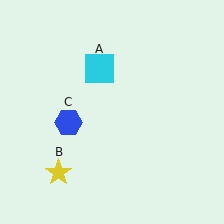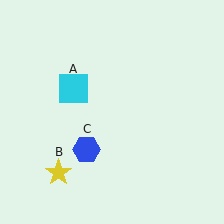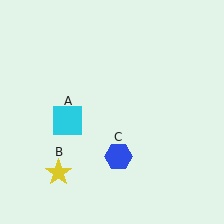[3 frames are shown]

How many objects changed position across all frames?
2 objects changed position: cyan square (object A), blue hexagon (object C).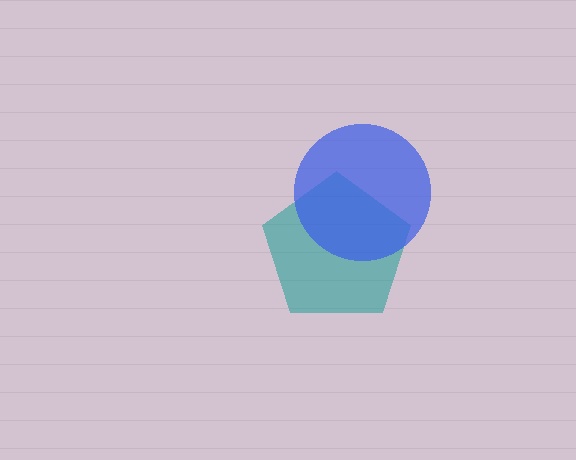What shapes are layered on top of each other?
The layered shapes are: a teal pentagon, a blue circle.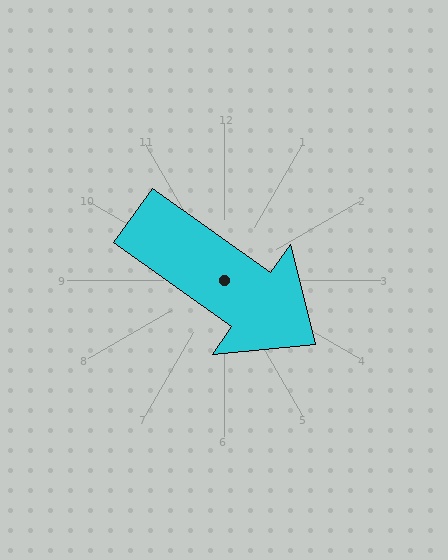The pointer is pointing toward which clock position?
Roughly 4 o'clock.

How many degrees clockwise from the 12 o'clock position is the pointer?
Approximately 125 degrees.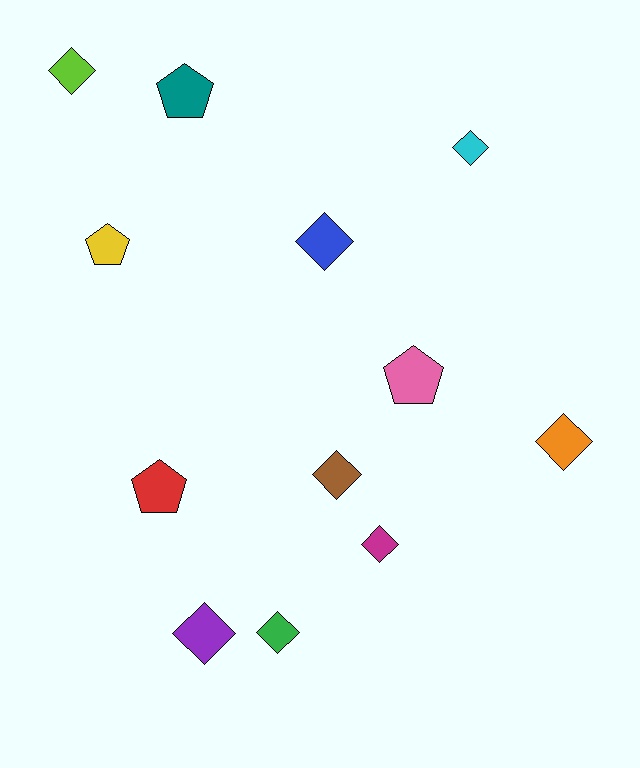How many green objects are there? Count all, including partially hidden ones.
There is 1 green object.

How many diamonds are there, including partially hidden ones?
There are 8 diamonds.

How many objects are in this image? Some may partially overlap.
There are 12 objects.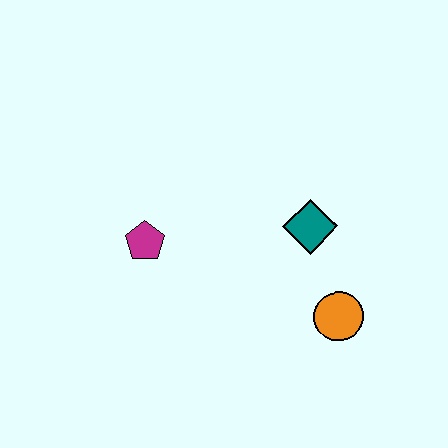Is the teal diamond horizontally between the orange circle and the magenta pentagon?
Yes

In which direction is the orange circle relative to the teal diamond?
The orange circle is below the teal diamond.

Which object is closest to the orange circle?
The teal diamond is closest to the orange circle.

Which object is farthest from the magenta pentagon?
The orange circle is farthest from the magenta pentagon.